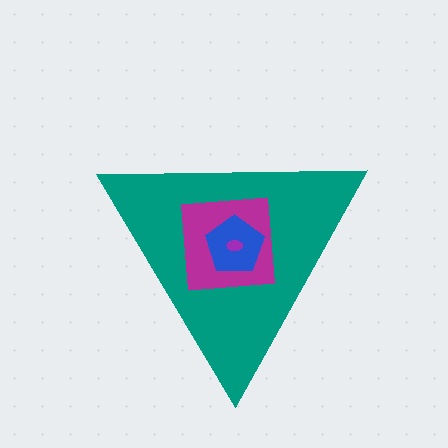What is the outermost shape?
The teal triangle.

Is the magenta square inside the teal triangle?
Yes.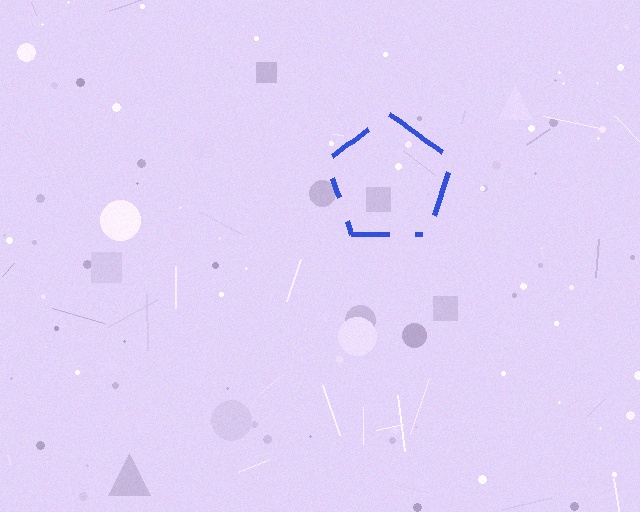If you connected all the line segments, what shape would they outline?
They would outline a pentagon.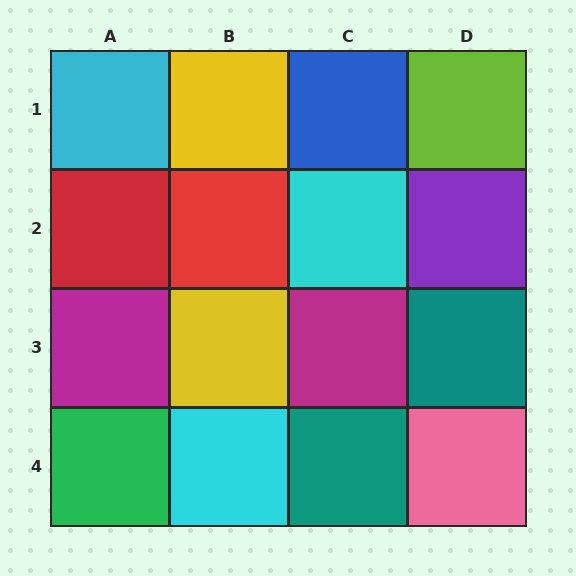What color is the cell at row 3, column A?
Magenta.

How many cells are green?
1 cell is green.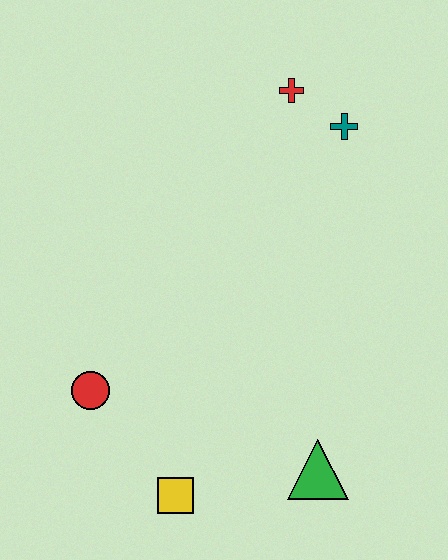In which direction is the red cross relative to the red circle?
The red cross is above the red circle.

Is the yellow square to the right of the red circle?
Yes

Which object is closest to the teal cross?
The red cross is closest to the teal cross.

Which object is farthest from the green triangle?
The red cross is farthest from the green triangle.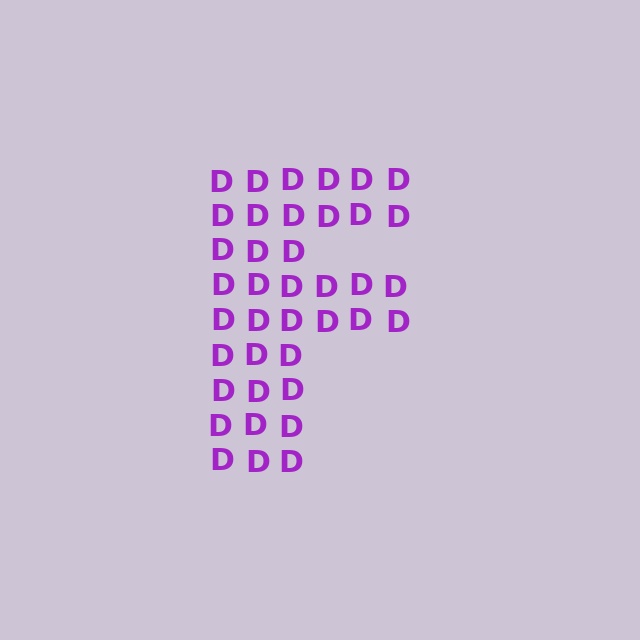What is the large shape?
The large shape is the letter F.